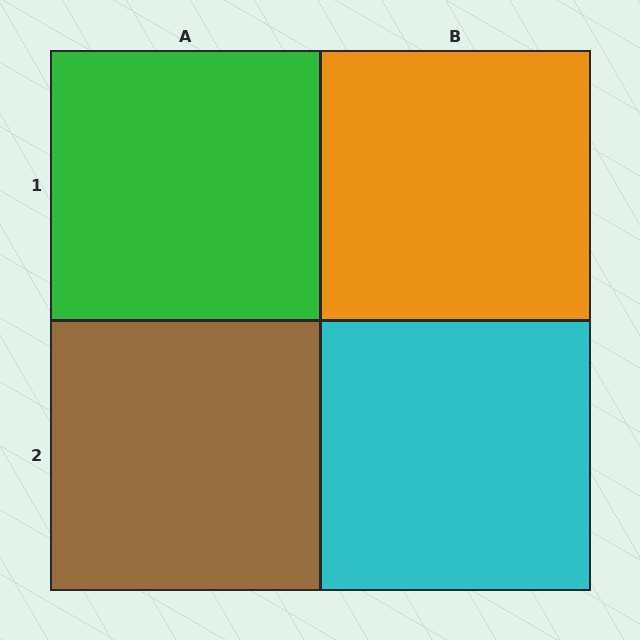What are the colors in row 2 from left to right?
Brown, cyan.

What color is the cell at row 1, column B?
Orange.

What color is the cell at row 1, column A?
Green.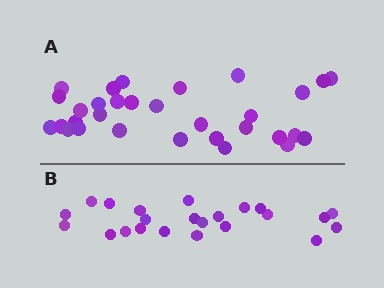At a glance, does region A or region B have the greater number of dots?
Region A (the top region) has more dots.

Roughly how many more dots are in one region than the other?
Region A has roughly 8 or so more dots than region B.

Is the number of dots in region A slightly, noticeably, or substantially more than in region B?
Region A has noticeably more, but not dramatically so. The ratio is roughly 1.3 to 1.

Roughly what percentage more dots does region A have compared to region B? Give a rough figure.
About 35% more.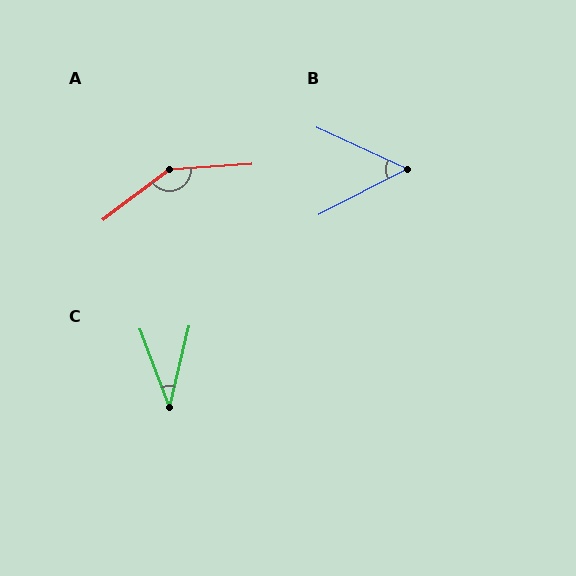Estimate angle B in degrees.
Approximately 52 degrees.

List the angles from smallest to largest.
C (34°), B (52°), A (147°).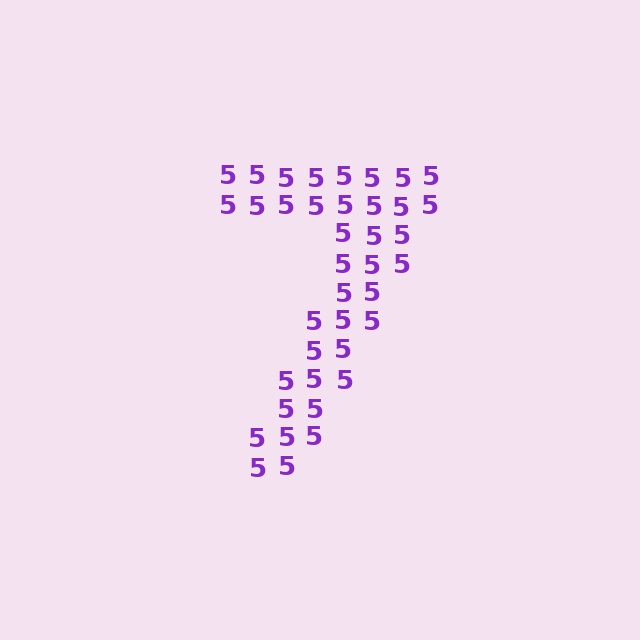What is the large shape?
The large shape is the digit 7.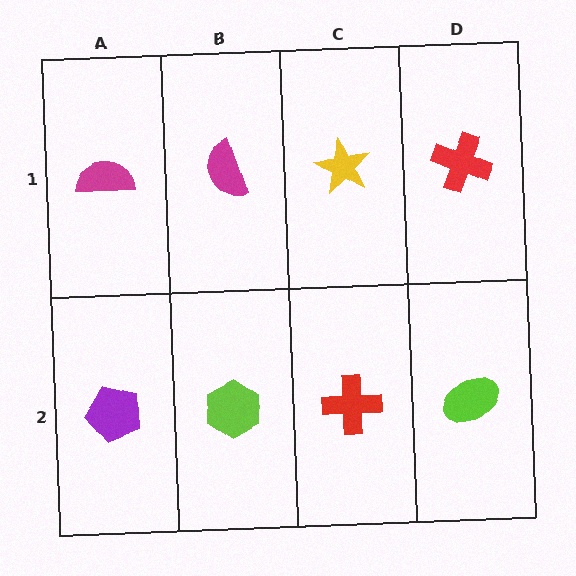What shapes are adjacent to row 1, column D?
A lime ellipse (row 2, column D), a yellow star (row 1, column C).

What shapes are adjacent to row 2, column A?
A magenta semicircle (row 1, column A), a lime hexagon (row 2, column B).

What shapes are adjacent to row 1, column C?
A red cross (row 2, column C), a magenta semicircle (row 1, column B), a red cross (row 1, column D).